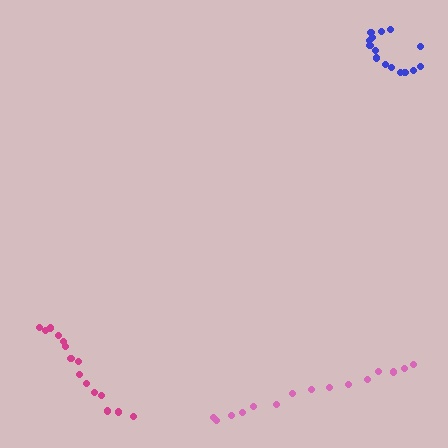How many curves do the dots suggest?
There are 3 distinct paths.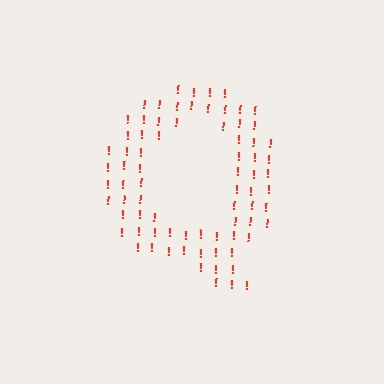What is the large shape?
The large shape is the letter Q.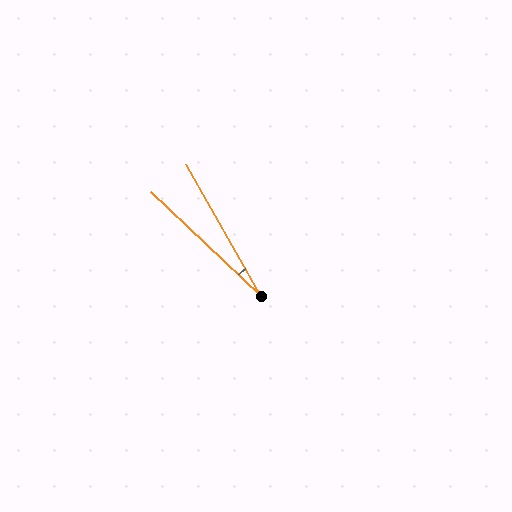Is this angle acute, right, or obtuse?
It is acute.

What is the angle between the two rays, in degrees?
Approximately 17 degrees.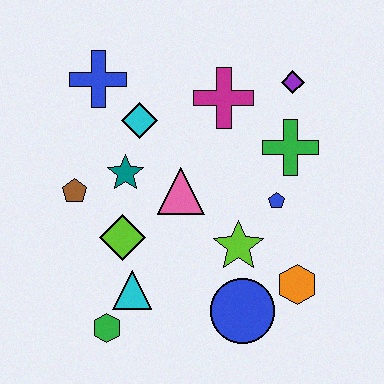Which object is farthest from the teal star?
The orange hexagon is farthest from the teal star.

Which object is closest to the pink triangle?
The teal star is closest to the pink triangle.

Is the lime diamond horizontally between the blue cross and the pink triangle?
Yes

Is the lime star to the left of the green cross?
Yes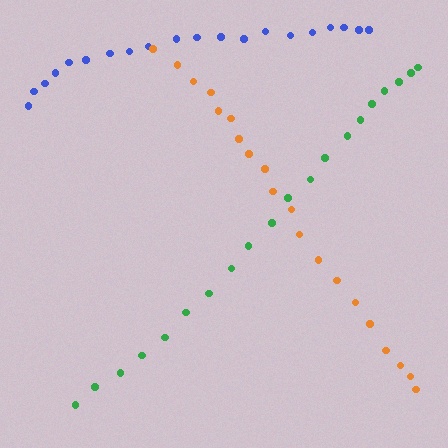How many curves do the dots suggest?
There are 3 distinct paths.